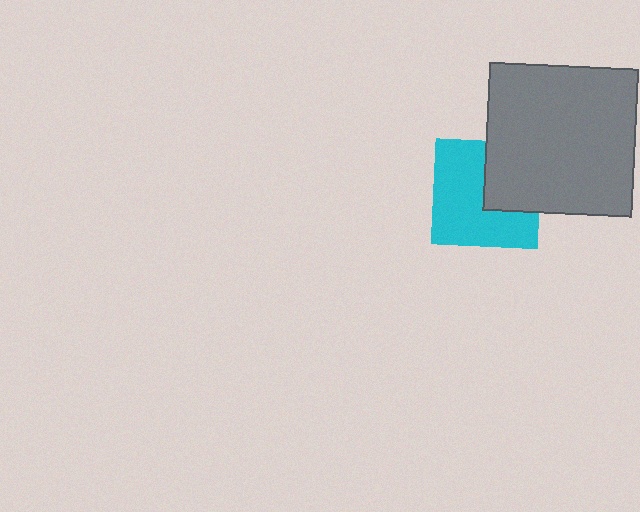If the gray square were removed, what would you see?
You would see the complete cyan square.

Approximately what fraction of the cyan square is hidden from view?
Roughly 35% of the cyan square is hidden behind the gray square.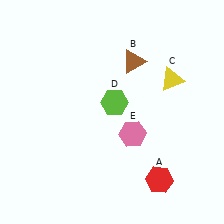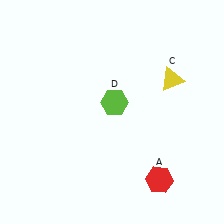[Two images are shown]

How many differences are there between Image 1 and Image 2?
There are 2 differences between the two images.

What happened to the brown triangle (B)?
The brown triangle (B) was removed in Image 2. It was in the top-right area of Image 1.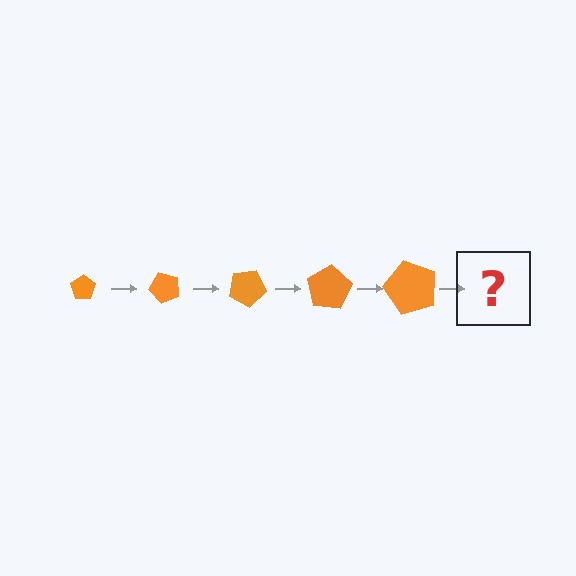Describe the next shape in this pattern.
It should be a pentagon, larger than the previous one and rotated 250 degrees from the start.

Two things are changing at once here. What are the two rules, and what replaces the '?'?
The two rules are that the pentagon grows larger each step and it rotates 50 degrees each step. The '?' should be a pentagon, larger than the previous one and rotated 250 degrees from the start.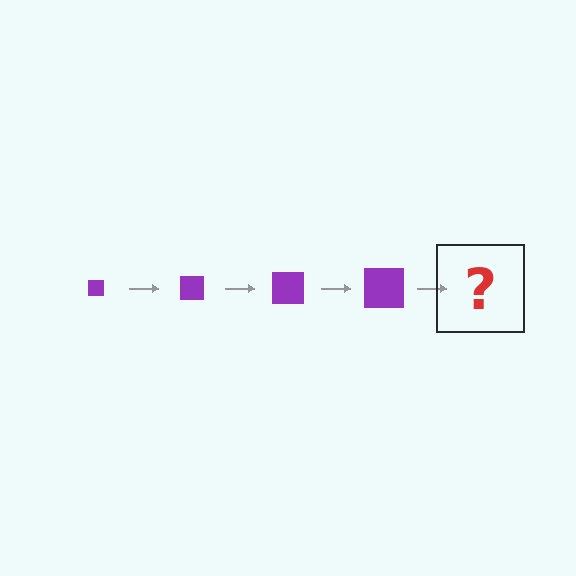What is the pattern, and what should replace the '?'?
The pattern is that the square gets progressively larger each step. The '?' should be a purple square, larger than the previous one.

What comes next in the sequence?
The next element should be a purple square, larger than the previous one.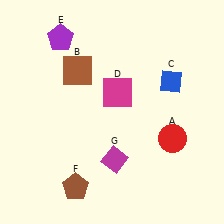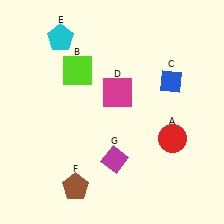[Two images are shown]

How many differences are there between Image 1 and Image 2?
There are 2 differences between the two images.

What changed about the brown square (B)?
In Image 1, B is brown. In Image 2, it changed to lime.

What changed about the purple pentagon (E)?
In Image 1, E is purple. In Image 2, it changed to cyan.